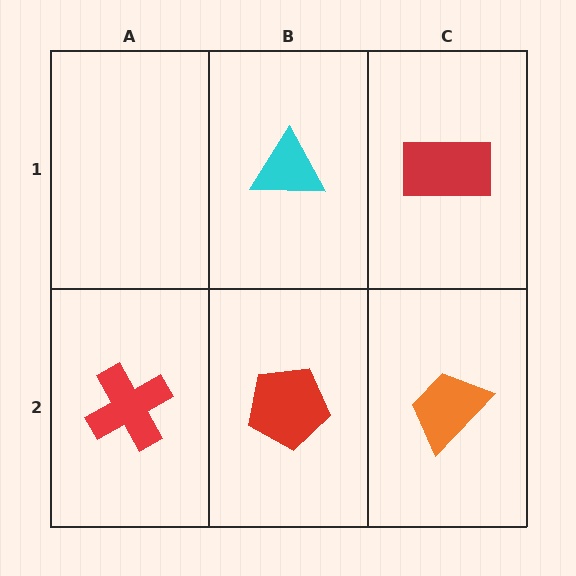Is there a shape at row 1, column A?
No, that cell is empty.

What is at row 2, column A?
A red cross.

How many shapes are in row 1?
2 shapes.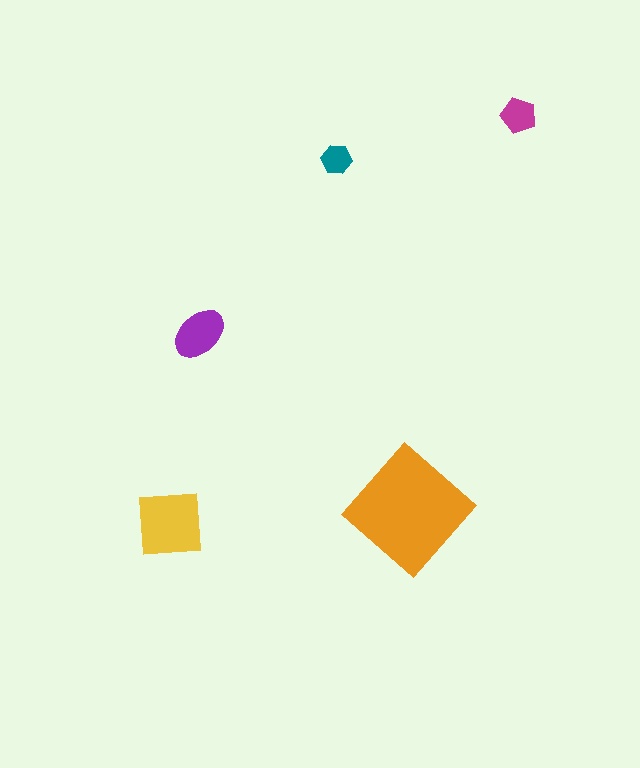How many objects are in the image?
There are 5 objects in the image.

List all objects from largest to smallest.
The orange diamond, the yellow square, the purple ellipse, the magenta pentagon, the teal hexagon.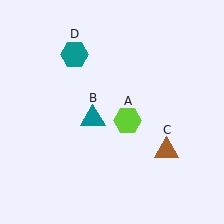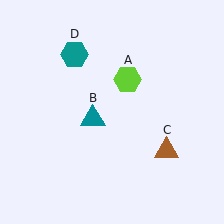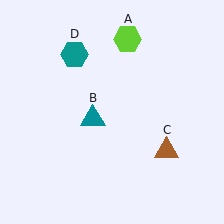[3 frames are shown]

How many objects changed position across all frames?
1 object changed position: lime hexagon (object A).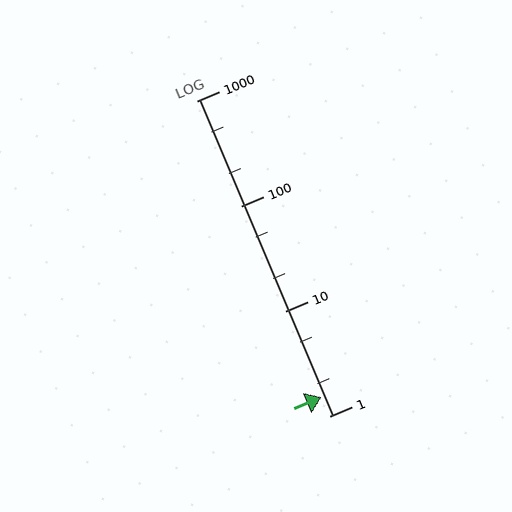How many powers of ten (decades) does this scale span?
The scale spans 3 decades, from 1 to 1000.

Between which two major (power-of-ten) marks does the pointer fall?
The pointer is between 1 and 10.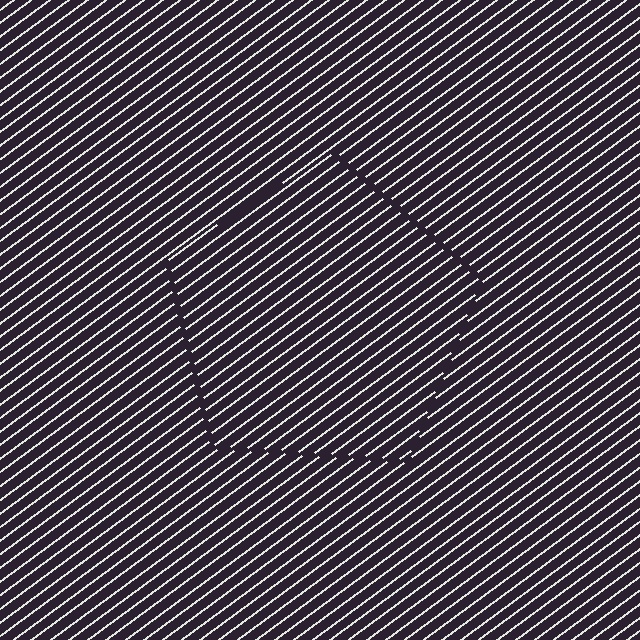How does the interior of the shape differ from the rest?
The interior of the shape contains the same grating, shifted by half a period — the contour is defined by the phase discontinuity where line-ends from the inner and outer gratings abut.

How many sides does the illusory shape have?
5 sides — the line-ends trace a pentagon.